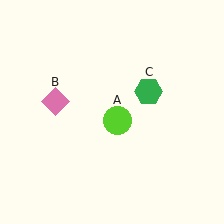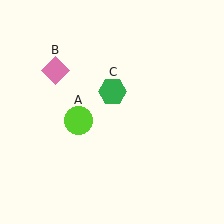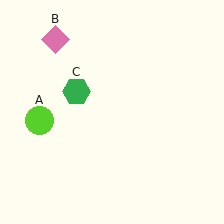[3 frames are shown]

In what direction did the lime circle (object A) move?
The lime circle (object A) moved left.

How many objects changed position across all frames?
3 objects changed position: lime circle (object A), pink diamond (object B), green hexagon (object C).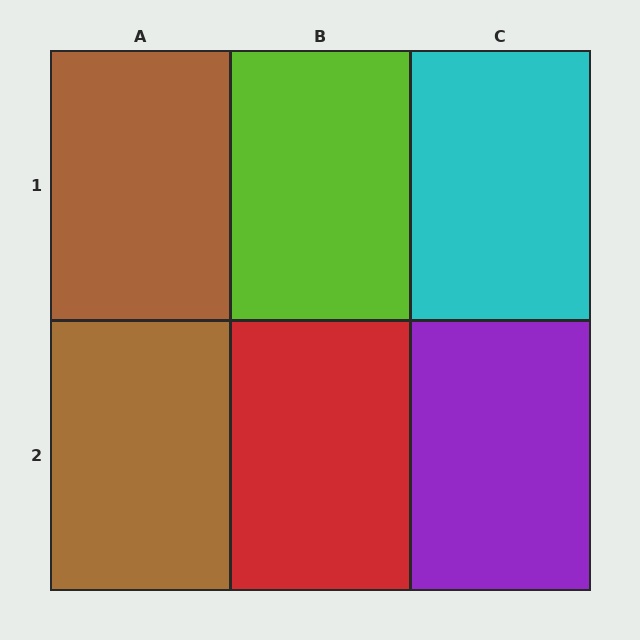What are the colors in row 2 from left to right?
Brown, red, purple.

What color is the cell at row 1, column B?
Lime.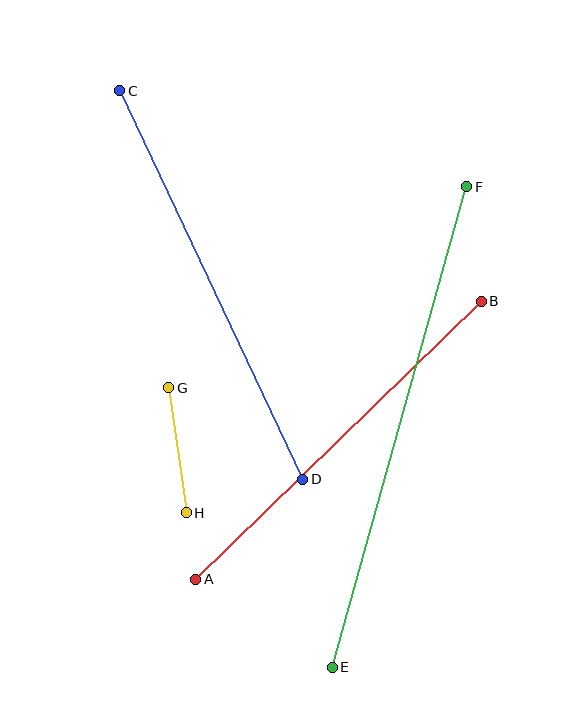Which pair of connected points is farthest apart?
Points E and F are farthest apart.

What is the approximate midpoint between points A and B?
The midpoint is at approximately (338, 440) pixels.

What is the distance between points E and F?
The distance is approximately 499 pixels.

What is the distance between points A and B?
The distance is approximately 398 pixels.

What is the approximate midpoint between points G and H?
The midpoint is at approximately (177, 450) pixels.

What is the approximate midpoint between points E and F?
The midpoint is at approximately (399, 427) pixels.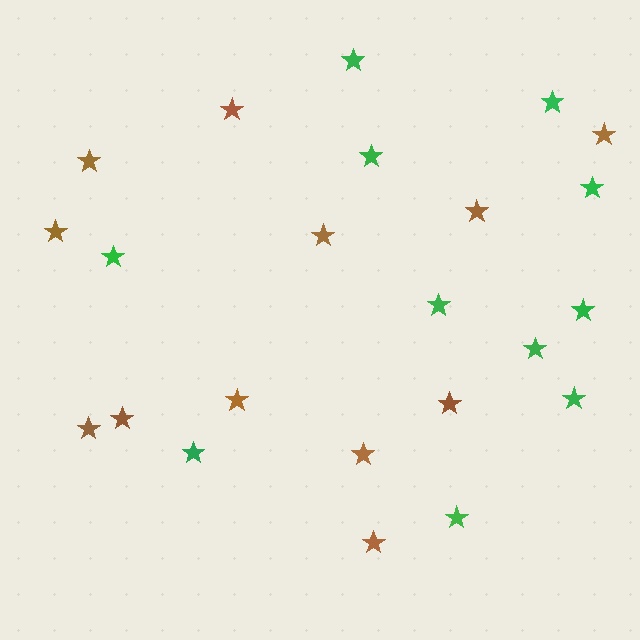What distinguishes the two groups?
There are 2 groups: one group of brown stars (12) and one group of green stars (11).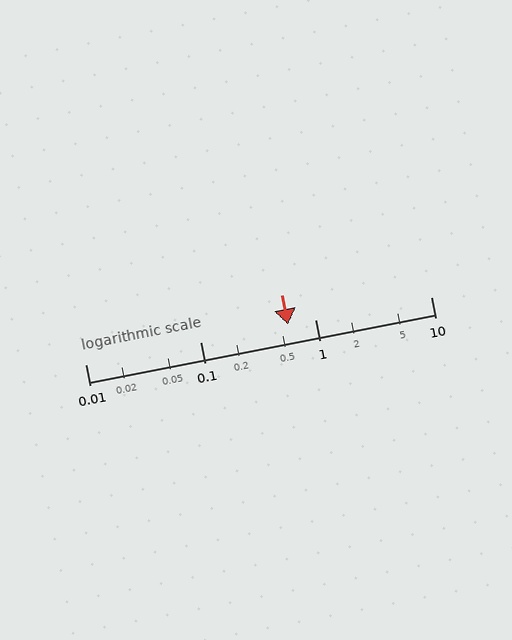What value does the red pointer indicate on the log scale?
The pointer indicates approximately 0.58.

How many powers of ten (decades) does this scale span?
The scale spans 3 decades, from 0.01 to 10.